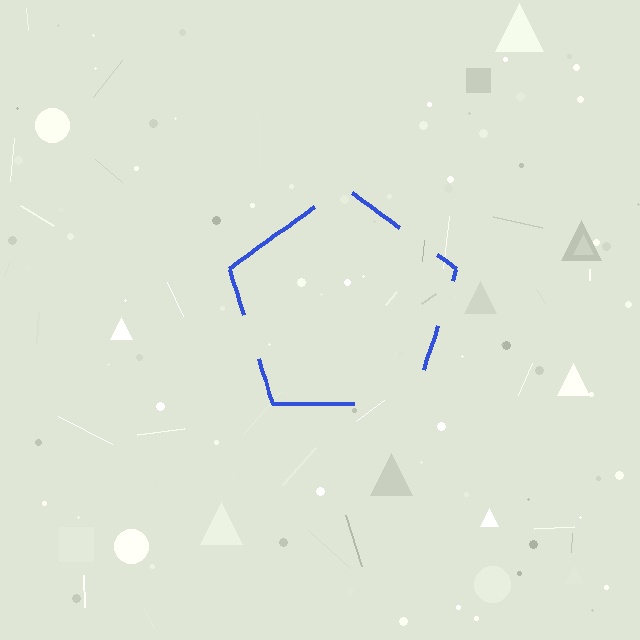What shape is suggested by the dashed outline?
The dashed outline suggests a pentagon.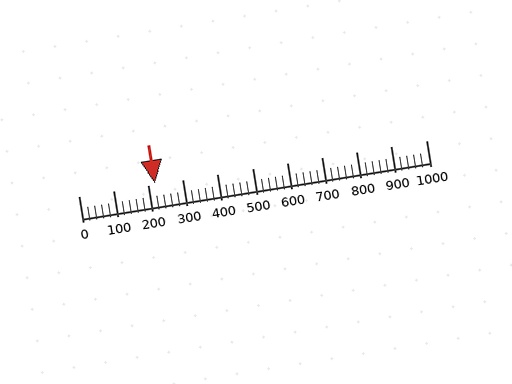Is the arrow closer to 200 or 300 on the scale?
The arrow is closer to 200.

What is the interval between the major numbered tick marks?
The major tick marks are spaced 100 units apart.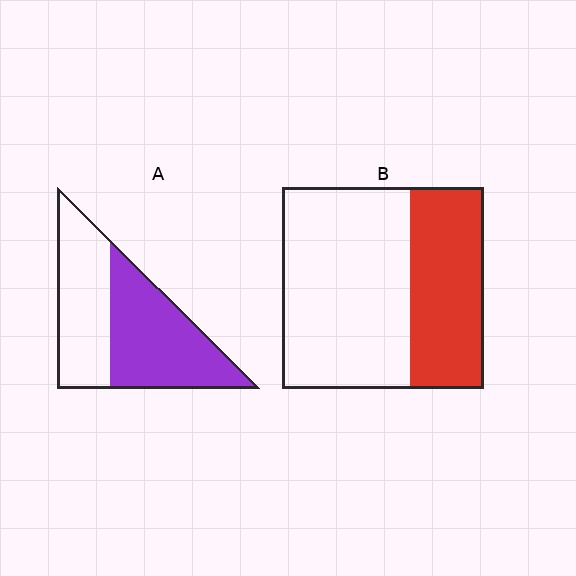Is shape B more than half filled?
No.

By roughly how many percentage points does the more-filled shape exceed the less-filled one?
By roughly 20 percentage points (A over B).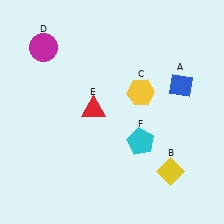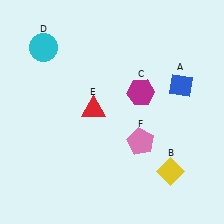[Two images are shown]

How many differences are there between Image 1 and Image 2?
There are 3 differences between the two images.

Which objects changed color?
C changed from yellow to magenta. D changed from magenta to cyan. F changed from cyan to pink.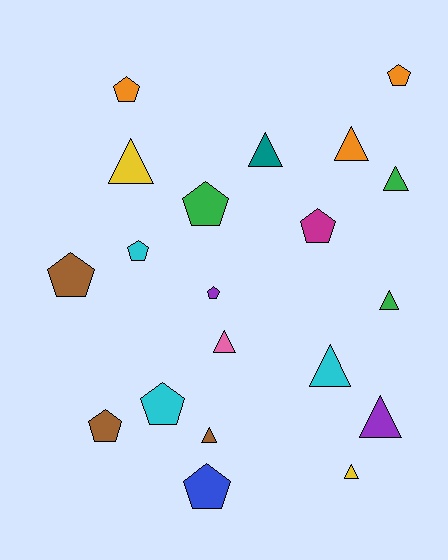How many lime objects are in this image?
There are no lime objects.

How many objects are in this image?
There are 20 objects.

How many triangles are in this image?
There are 10 triangles.